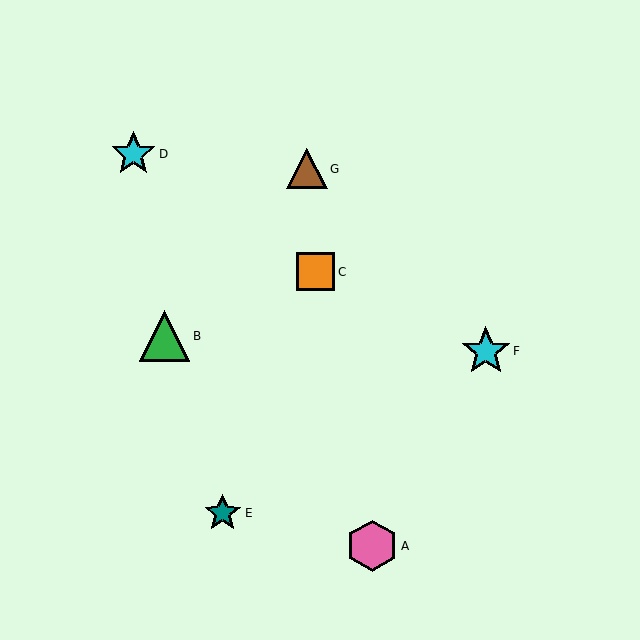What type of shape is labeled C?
Shape C is an orange square.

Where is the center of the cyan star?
The center of the cyan star is at (133, 154).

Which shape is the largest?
The pink hexagon (labeled A) is the largest.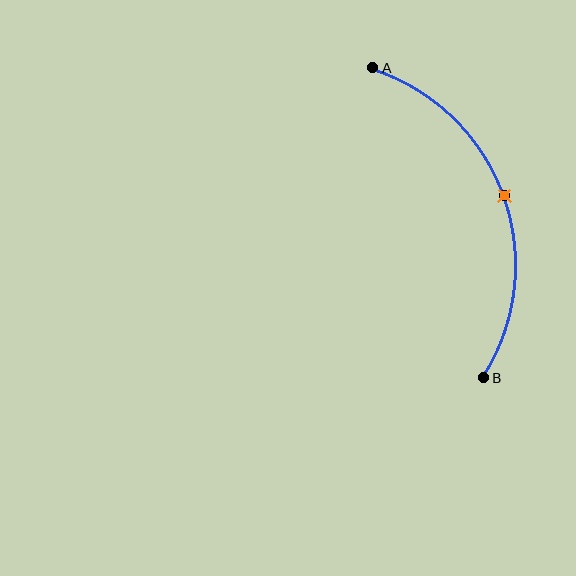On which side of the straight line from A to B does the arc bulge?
The arc bulges to the right of the straight line connecting A and B.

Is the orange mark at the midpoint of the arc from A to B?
Yes. The orange mark lies on the arc at equal arc-length from both A and B — it is the arc midpoint.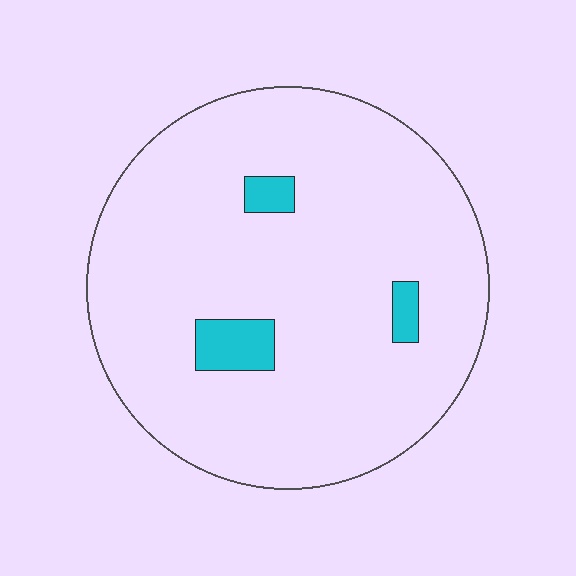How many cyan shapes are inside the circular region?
3.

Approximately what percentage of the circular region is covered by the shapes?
Approximately 5%.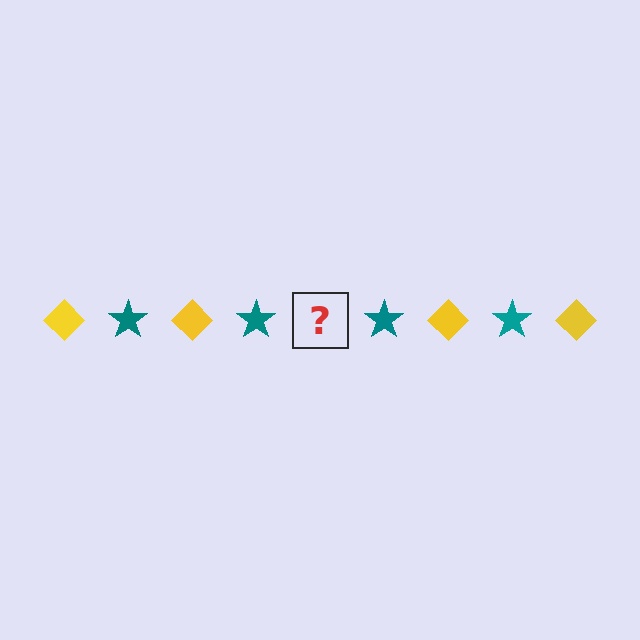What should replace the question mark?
The question mark should be replaced with a yellow diamond.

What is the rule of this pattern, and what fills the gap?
The rule is that the pattern alternates between yellow diamond and teal star. The gap should be filled with a yellow diamond.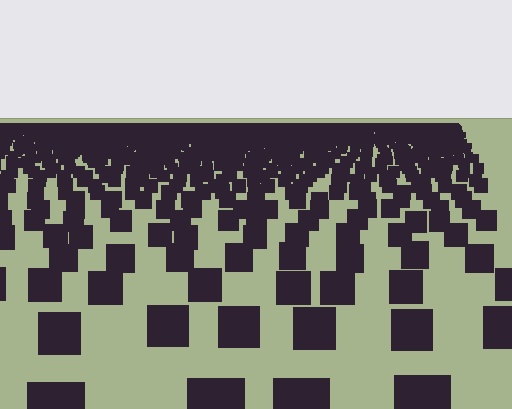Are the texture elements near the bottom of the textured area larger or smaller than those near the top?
Larger. Near the bottom, elements are closer to the viewer and appear at a bigger on-screen size.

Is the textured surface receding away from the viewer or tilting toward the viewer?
The surface is receding away from the viewer. Texture elements get smaller and denser toward the top.